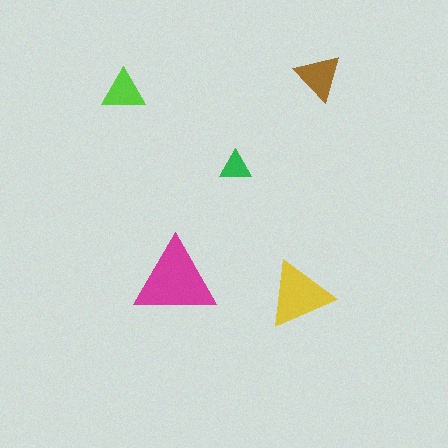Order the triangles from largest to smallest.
the magenta one, the yellow one, the brown one, the lime one, the green one.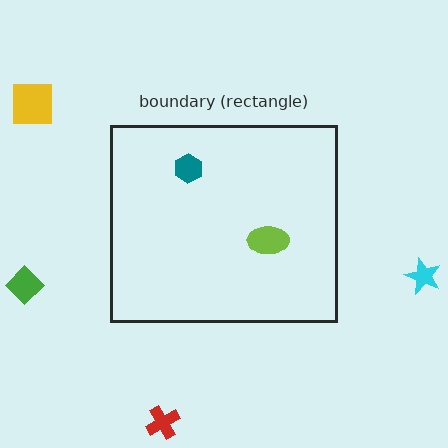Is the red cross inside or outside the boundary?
Outside.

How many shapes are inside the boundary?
2 inside, 4 outside.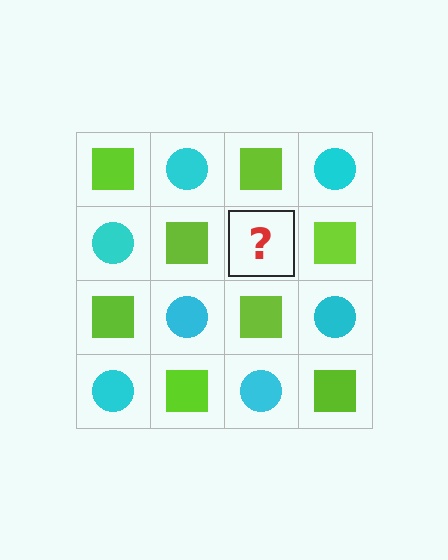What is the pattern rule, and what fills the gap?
The rule is that it alternates lime square and cyan circle in a checkerboard pattern. The gap should be filled with a cyan circle.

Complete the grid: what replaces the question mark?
The question mark should be replaced with a cyan circle.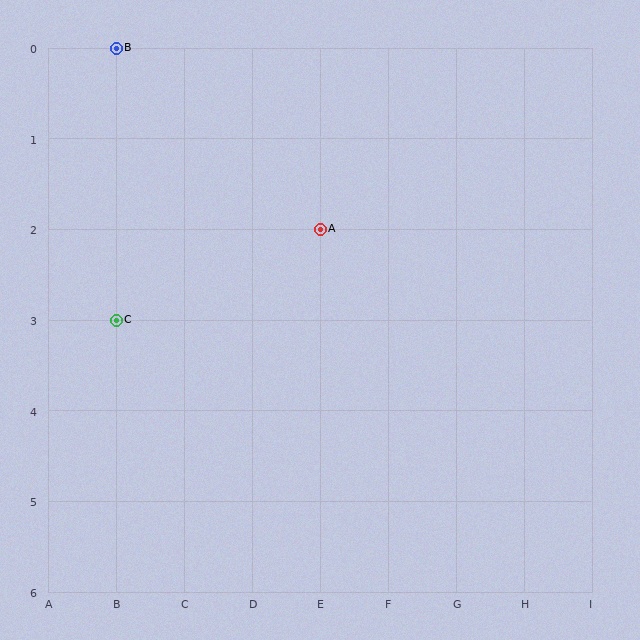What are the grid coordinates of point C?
Point C is at grid coordinates (B, 3).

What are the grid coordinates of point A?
Point A is at grid coordinates (E, 2).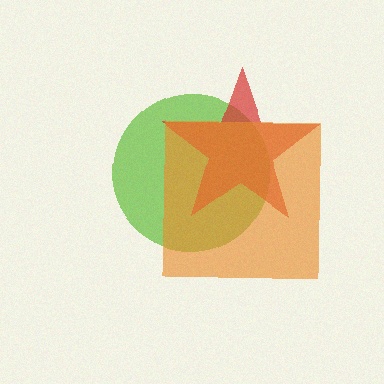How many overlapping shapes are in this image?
There are 3 overlapping shapes in the image.